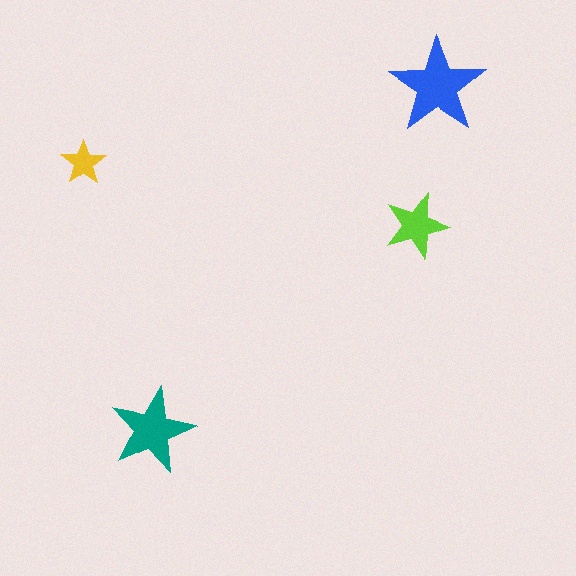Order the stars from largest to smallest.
the blue one, the teal one, the lime one, the yellow one.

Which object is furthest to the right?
The blue star is rightmost.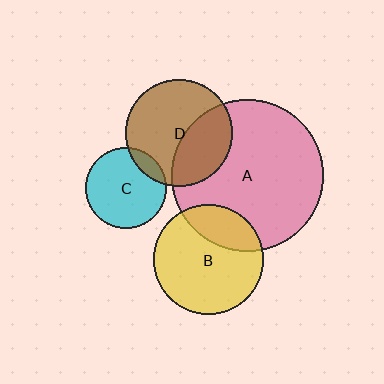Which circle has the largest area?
Circle A (pink).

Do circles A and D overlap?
Yes.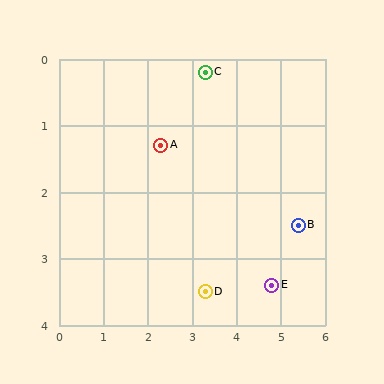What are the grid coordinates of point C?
Point C is at approximately (3.3, 0.2).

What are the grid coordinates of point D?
Point D is at approximately (3.3, 3.5).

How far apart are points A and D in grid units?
Points A and D are about 2.4 grid units apart.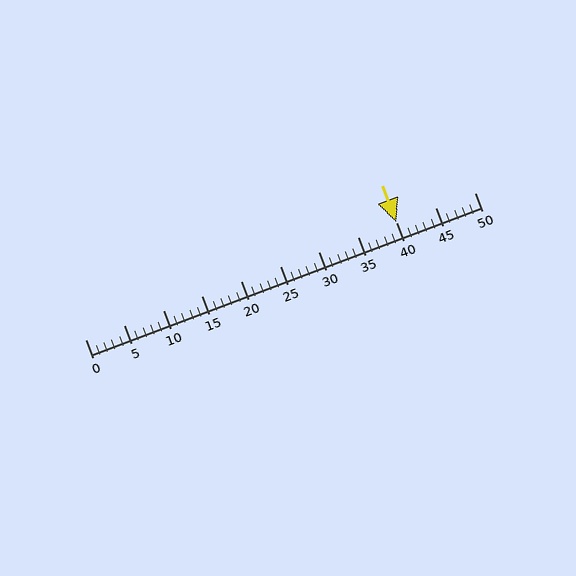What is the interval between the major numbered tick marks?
The major tick marks are spaced 5 units apart.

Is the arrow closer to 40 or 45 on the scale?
The arrow is closer to 40.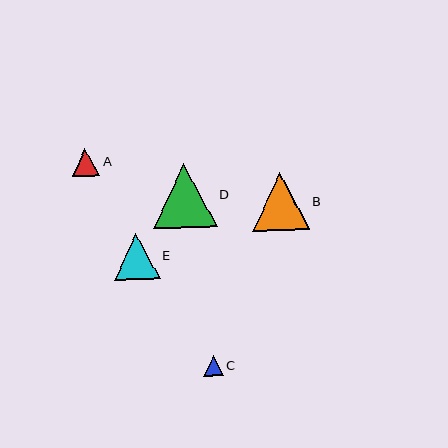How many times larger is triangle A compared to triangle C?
Triangle A is approximately 1.4 times the size of triangle C.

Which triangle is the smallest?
Triangle C is the smallest with a size of approximately 20 pixels.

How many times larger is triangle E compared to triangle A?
Triangle E is approximately 1.7 times the size of triangle A.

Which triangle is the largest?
Triangle D is the largest with a size of approximately 64 pixels.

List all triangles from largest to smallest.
From largest to smallest: D, B, E, A, C.